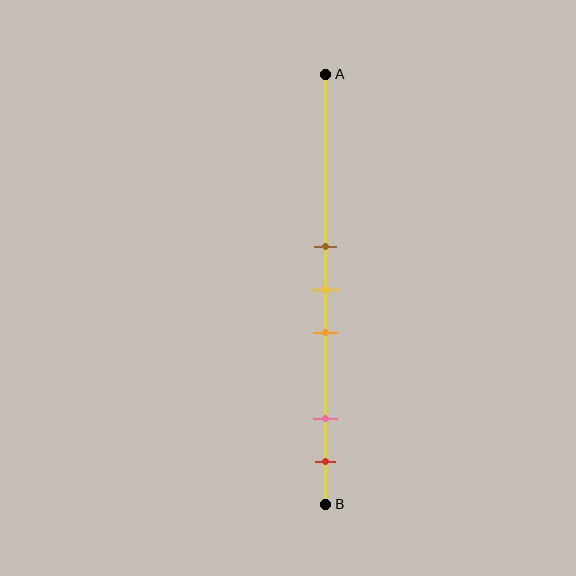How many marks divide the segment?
There are 5 marks dividing the segment.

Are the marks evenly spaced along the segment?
No, the marks are not evenly spaced.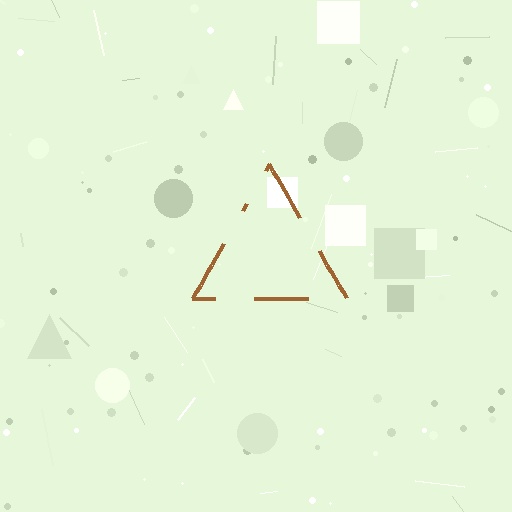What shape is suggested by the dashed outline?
The dashed outline suggests a triangle.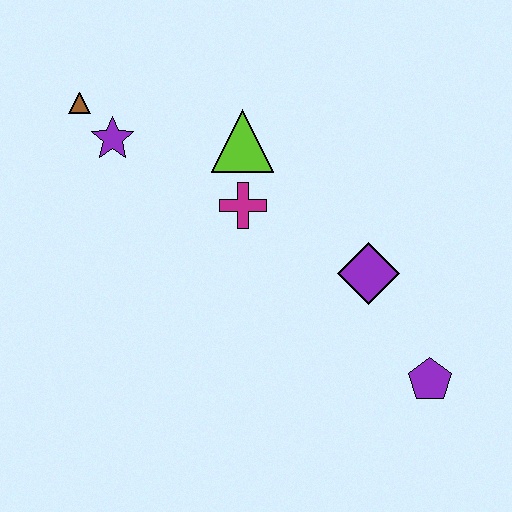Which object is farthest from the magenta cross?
The purple pentagon is farthest from the magenta cross.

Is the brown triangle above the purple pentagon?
Yes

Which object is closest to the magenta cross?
The lime triangle is closest to the magenta cross.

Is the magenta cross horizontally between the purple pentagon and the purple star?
Yes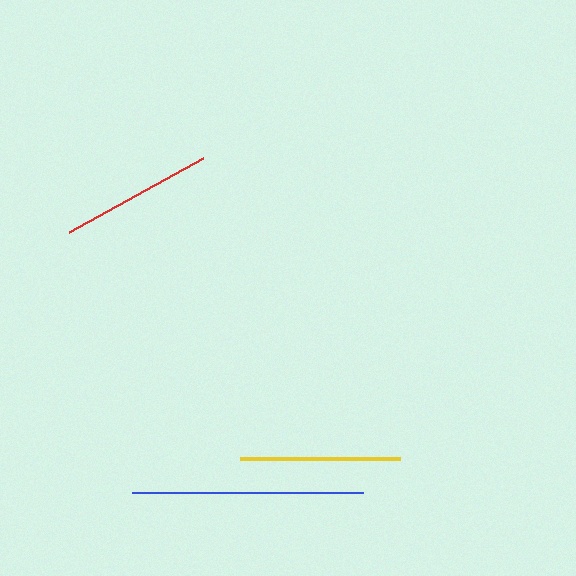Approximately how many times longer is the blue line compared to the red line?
The blue line is approximately 1.5 times the length of the red line.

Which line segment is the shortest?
The red line is the shortest at approximately 152 pixels.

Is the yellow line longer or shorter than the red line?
The yellow line is longer than the red line.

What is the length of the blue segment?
The blue segment is approximately 231 pixels long.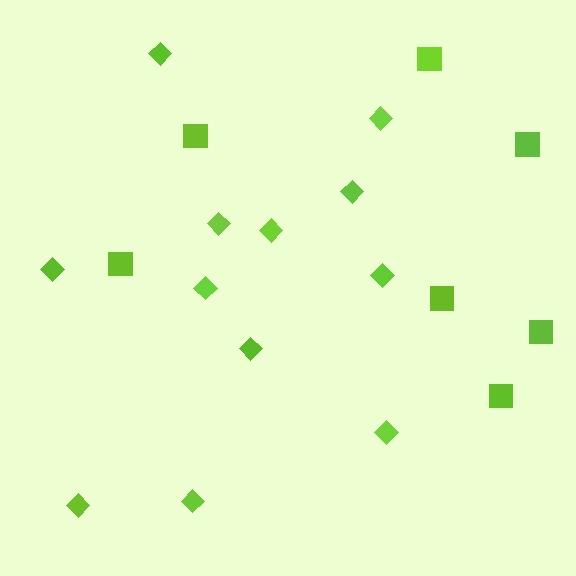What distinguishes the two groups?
There are 2 groups: one group of diamonds (12) and one group of squares (7).